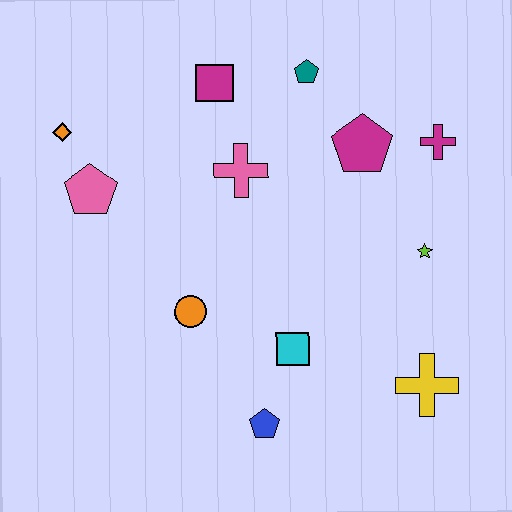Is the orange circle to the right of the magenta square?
No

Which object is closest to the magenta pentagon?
The magenta cross is closest to the magenta pentagon.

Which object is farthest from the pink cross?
The yellow cross is farthest from the pink cross.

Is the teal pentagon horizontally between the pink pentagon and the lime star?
Yes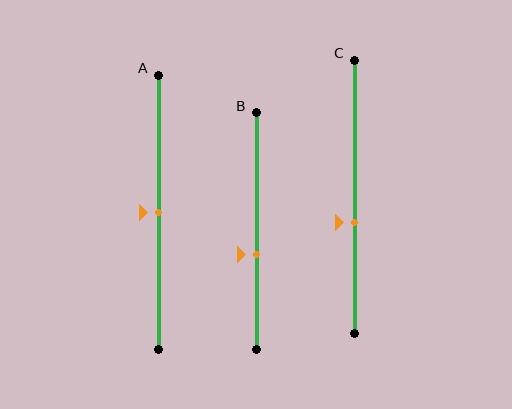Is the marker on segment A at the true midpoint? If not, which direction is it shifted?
Yes, the marker on segment A is at the true midpoint.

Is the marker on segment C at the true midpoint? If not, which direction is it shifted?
No, the marker on segment C is shifted downward by about 9% of the segment length.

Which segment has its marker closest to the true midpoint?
Segment A has its marker closest to the true midpoint.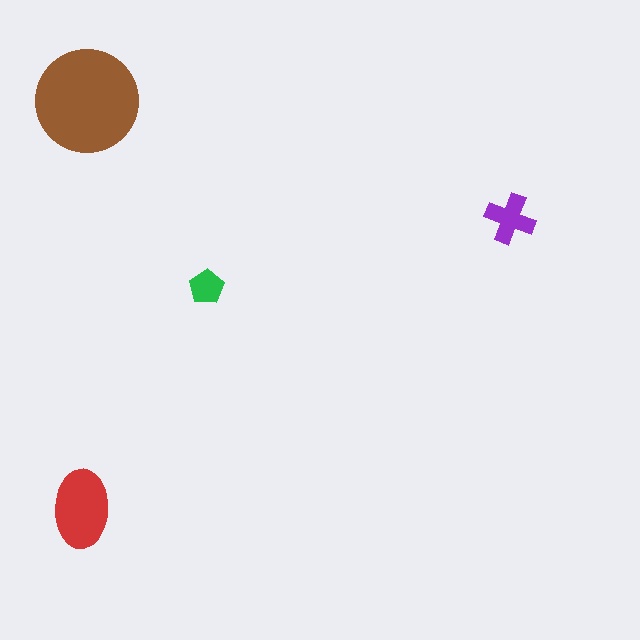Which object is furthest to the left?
The red ellipse is leftmost.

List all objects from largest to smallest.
The brown circle, the red ellipse, the purple cross, the green pentagon.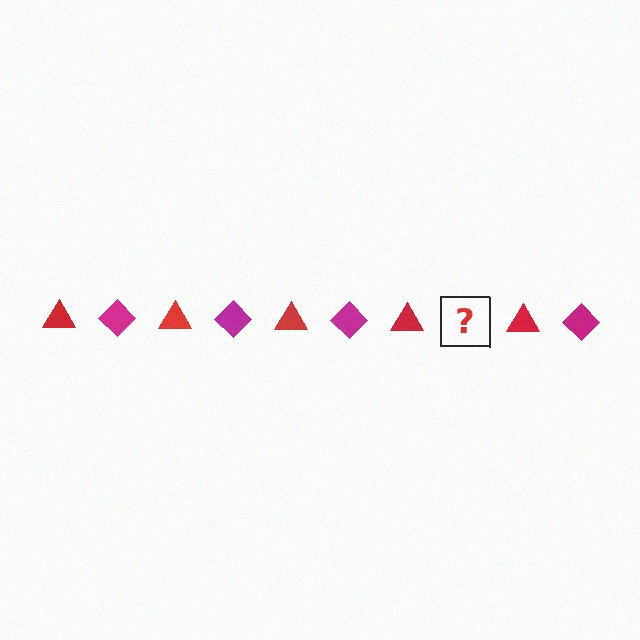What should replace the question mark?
The question mark should be replaced with a magenta diamond.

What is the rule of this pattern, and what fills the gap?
The rule is that the pattern alternates between red triangle and magenta diamond. The gap should be filled with a magenta diamond.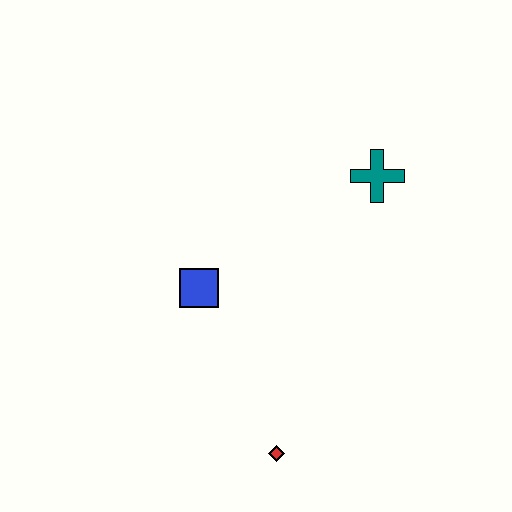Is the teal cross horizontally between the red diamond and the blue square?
No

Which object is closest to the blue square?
The red diamond is closest to the blue square.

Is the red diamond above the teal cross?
No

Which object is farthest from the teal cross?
The red diamond is farthest from the teal cross.